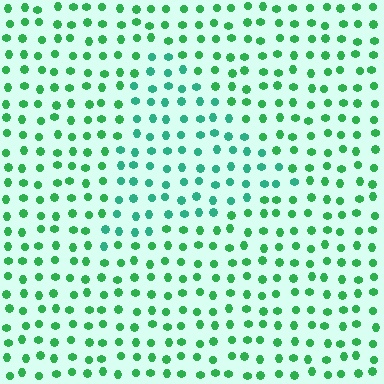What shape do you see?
I see a triangle.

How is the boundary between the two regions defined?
The boundary is defined purely by a slight shift in hue (about 26 degrees). Spacing, size, and orientation are identical on both sides.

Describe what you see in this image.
The image is filled with small green elements in a uniform arrangement. A triangle-shaped region is visible where the elements are tinted to a slightly different hue, forming a subtle color boundary.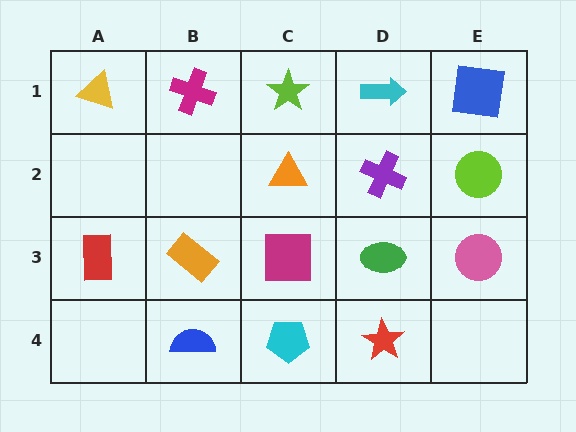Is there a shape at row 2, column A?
No, that cell is empty.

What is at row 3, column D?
A green ellipse.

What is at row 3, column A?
A red rectangle.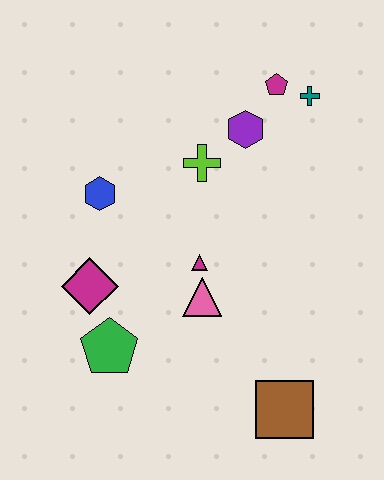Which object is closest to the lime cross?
The purple hexagon is closest to the lime cross.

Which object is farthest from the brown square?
The magenta pentagon is farthest from the brown square.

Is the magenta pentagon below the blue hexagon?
No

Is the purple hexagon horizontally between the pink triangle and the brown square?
Yes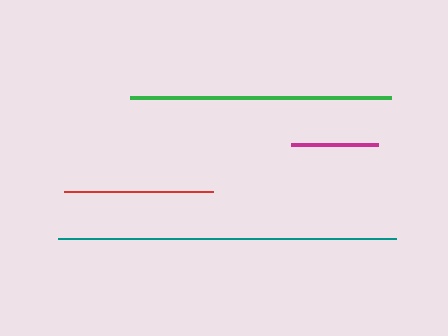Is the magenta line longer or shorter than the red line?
The red line is longer than the magenta line.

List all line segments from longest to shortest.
From longest to shortest: teal, green, red, magenta.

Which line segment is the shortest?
The magenta line is the shortest at approximately 87 pixels.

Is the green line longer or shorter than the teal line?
The teal line is longer than the green line.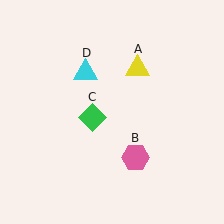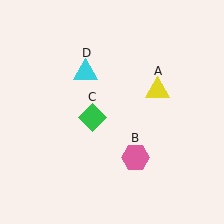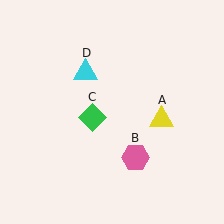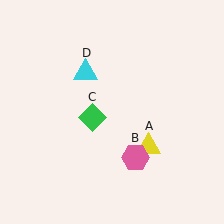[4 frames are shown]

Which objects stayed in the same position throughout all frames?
Pink hexagon (object B) and green diamond (object C) and cyan triangle (object D) remained stationary.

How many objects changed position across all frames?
1 object changed position: yellow triangle (object A).